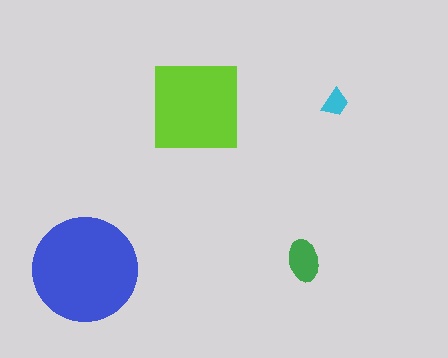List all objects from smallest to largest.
The cyan trapezoid, the green ellipse, the lime square, the blue circle.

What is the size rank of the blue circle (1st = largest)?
1st.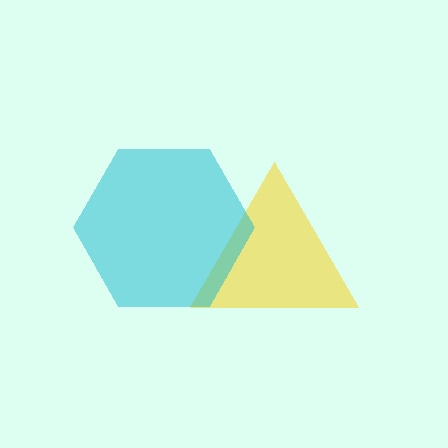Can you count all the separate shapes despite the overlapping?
Yes, there are 2 separate shapes.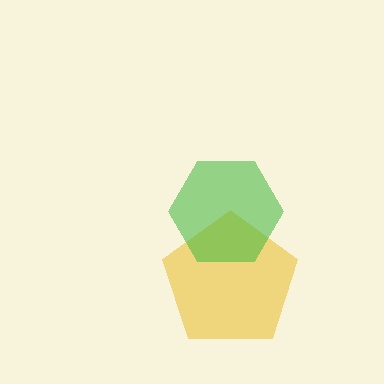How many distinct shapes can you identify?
There are 2 distinct shapes: a yellow pentagon, a green hexagon.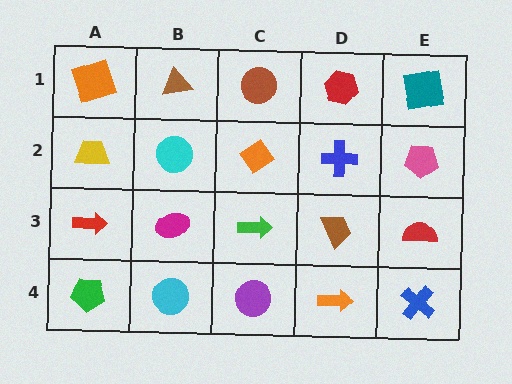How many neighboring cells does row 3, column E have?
3.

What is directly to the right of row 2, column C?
A blue cross.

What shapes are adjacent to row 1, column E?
A pink pentagon (row 2, column E), a red hexagon (row 1, column D).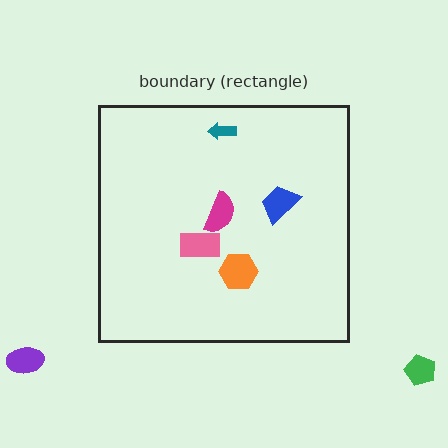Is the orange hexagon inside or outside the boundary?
Inside.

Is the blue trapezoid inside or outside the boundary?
Inside.